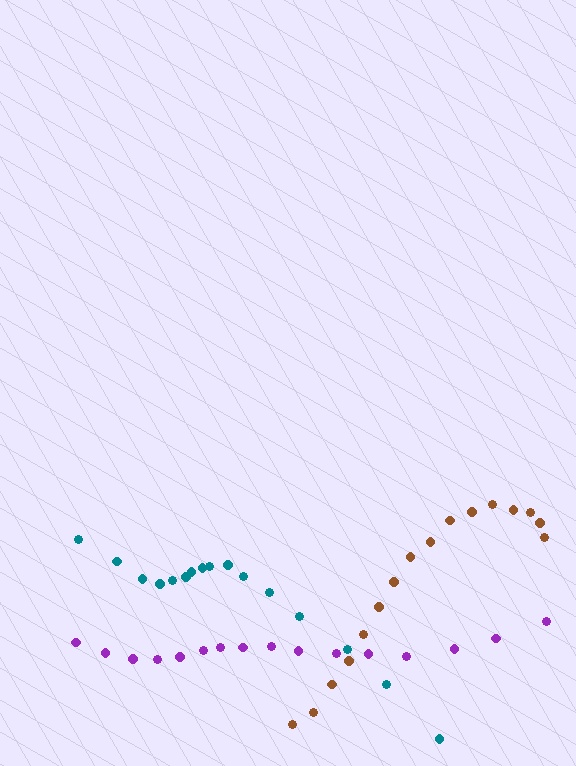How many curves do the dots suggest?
There are 3 distinct paths.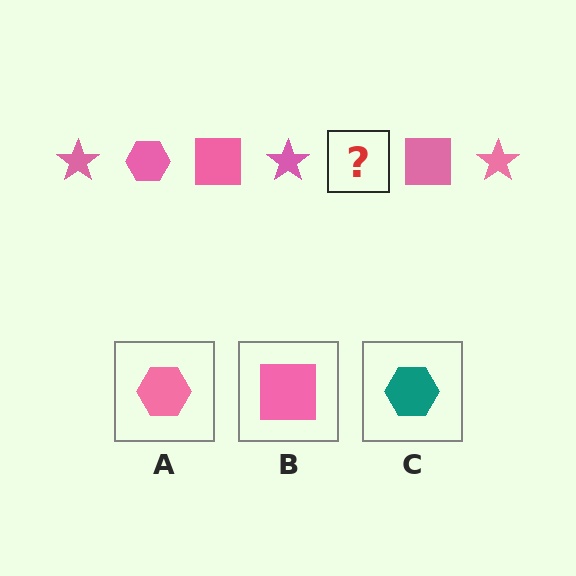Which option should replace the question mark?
Option A.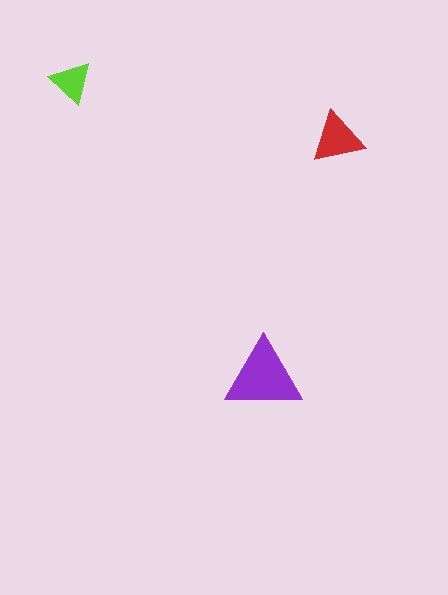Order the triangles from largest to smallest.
the purple one, the red one, the lime one.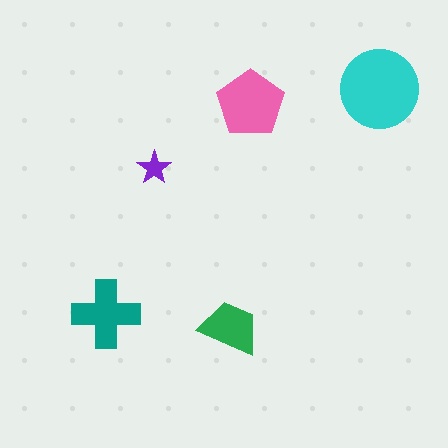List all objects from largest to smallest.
The cyan circle, the pink pentagon, the teal cross, the green trapezoid, the purple star.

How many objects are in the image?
There are 5 objects in the image.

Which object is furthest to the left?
The teal cross is leftmost.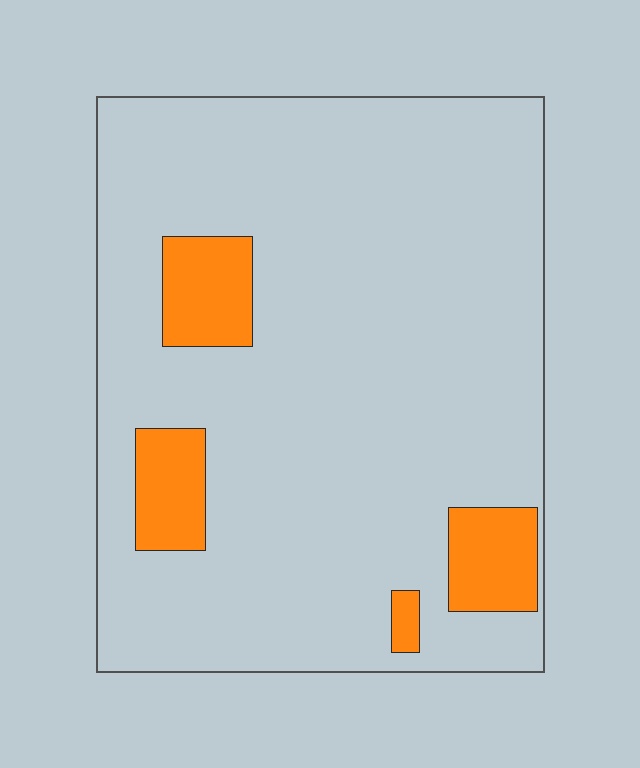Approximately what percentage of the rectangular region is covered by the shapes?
Approximately 10%.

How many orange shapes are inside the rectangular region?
4.